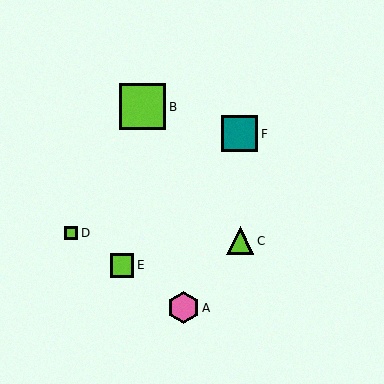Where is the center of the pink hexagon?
The center of the pink hexagon is at (183, 308).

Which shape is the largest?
The lime square (labeled B) is the largest.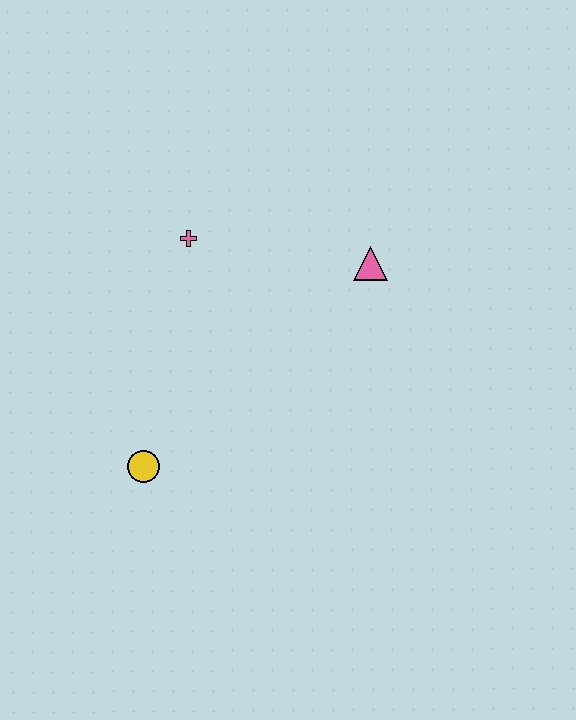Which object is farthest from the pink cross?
The yellow circle is farthest from the pink cross.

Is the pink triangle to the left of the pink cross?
No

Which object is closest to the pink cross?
The pink triangle is closest to the pink cross.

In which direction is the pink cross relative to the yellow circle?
The pink cross is above the yellow circle.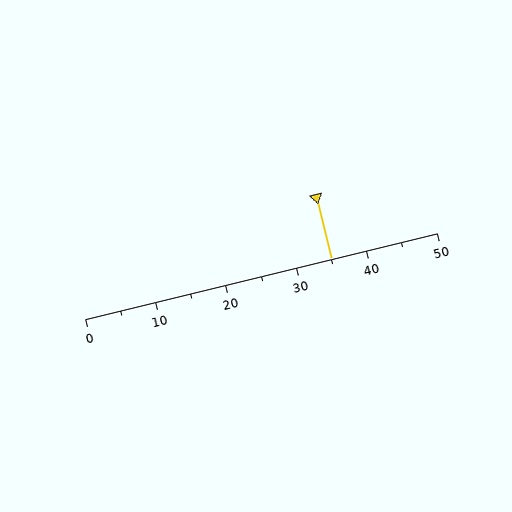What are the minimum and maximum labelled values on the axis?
The axis runs from 0 to 50.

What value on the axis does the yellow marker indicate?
The marker indicates approximately 35.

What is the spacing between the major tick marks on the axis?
The major ticks are spaced 10 apart.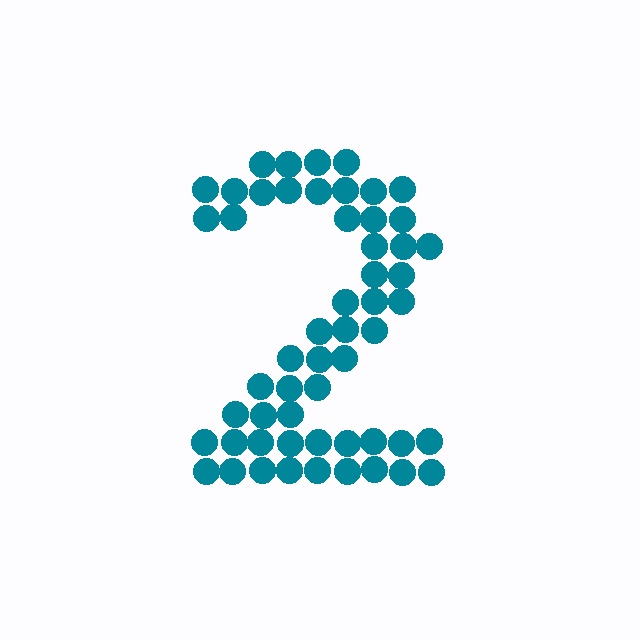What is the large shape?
The large shape is the digit 2.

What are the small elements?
The small elements are circles.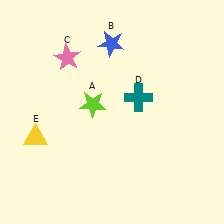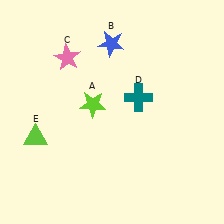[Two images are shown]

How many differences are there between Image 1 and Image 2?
There is 1 difference between the two images.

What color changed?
The triangle (E) changed from yellow in Image 1 to lime in Image 2.